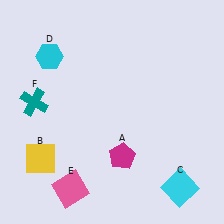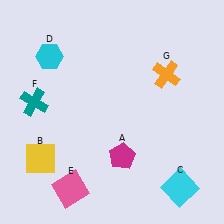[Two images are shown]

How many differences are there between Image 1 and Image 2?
There is 1 difference between the two images.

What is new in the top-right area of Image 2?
An orange cross (G) was added in the top-right area of Image 2.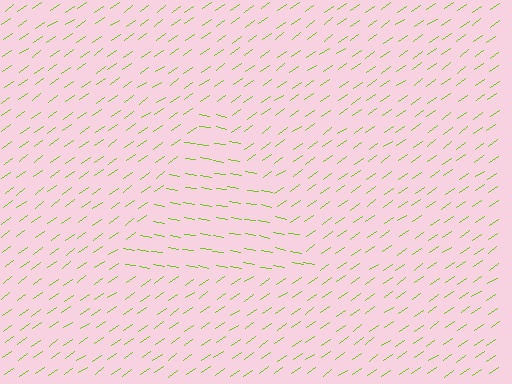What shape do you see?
I see a triangle.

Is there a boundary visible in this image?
Yes, there is a texture boundary formed by a change in line orientation.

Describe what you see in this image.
The image is filled with small lime line segments. A triangle region in the image has lines oriented differently from the surrounding lines, creating a visible texture boundary.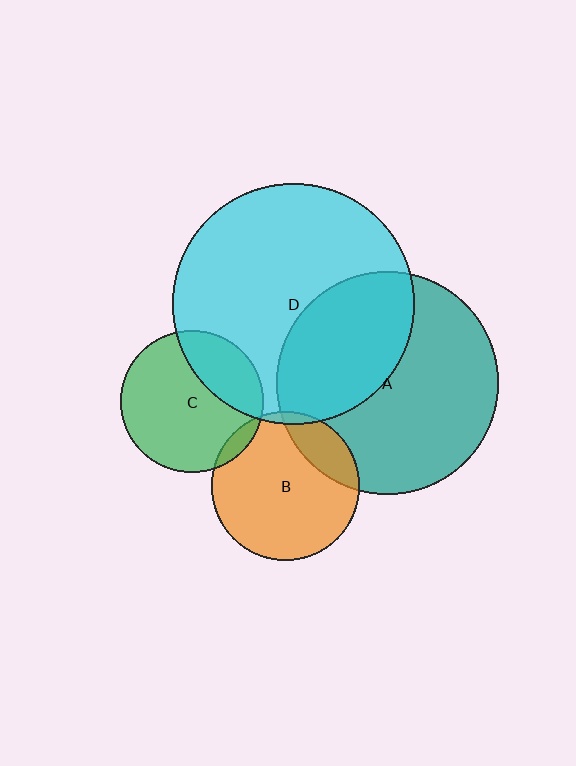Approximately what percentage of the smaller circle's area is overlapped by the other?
Approximately 5%.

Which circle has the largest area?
Circle D (cyan).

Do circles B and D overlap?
Yes.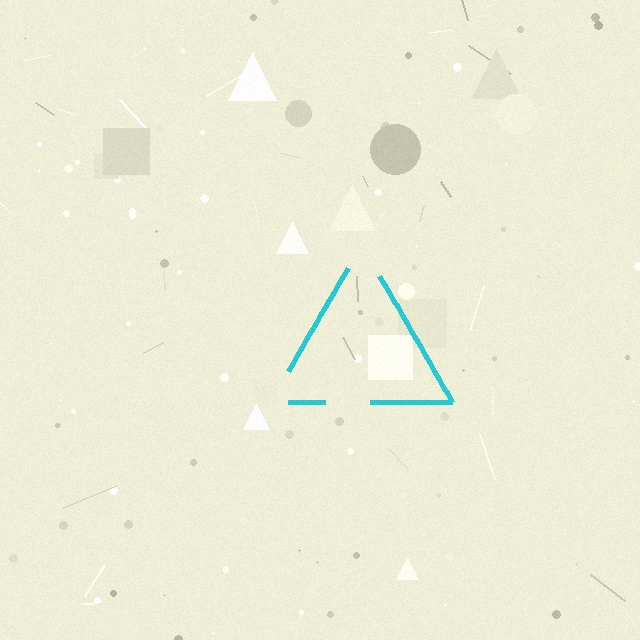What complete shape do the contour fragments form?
The contour fragments form a triangle.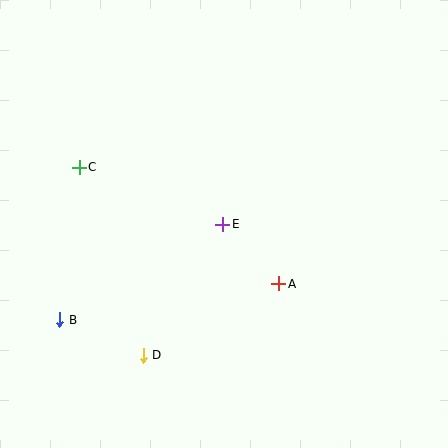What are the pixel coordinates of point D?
Point D is at (143, 355).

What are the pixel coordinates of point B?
Point B is at (59, 320).